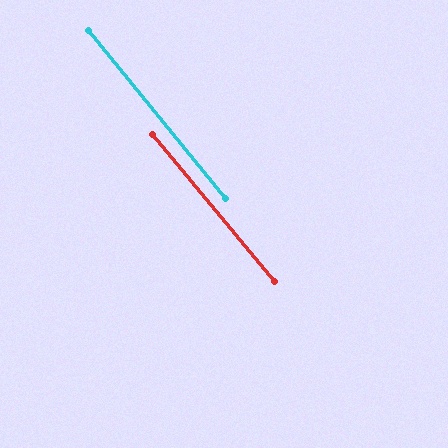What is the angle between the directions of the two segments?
Approximately 0 degrees.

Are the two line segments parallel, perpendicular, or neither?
Parallel — their directions differ by only 0.4°.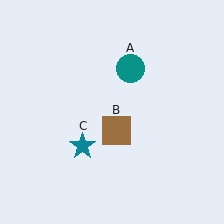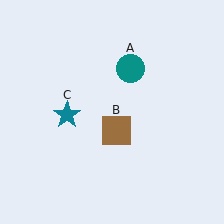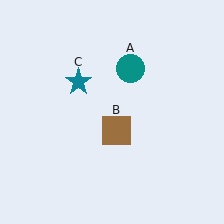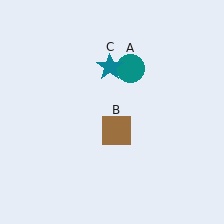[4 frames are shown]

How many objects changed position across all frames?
1 object changed position: teal star (object C).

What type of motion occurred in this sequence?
The teal star (object C) rotated clockwise around the center of the scene.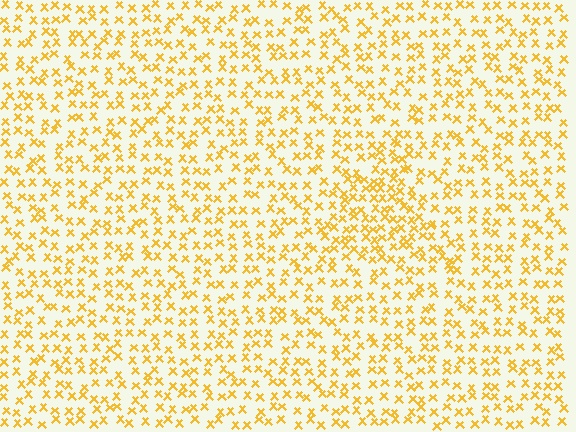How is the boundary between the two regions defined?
The boundary is defined by a change in element density (approximately 1.7x ratio). All elements are the same color, size, and shape.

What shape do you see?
I see a triangle.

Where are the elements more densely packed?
The elements are more densely packed inside the triangle boundary.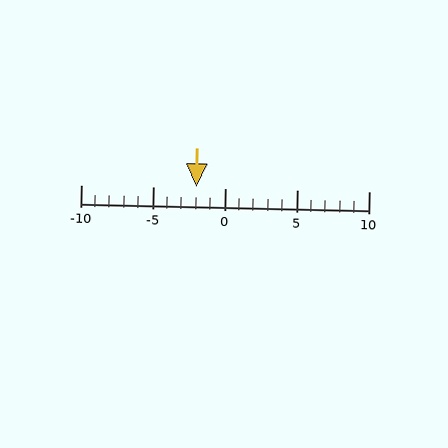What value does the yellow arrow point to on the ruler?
The yellow arrow points to approximately -2.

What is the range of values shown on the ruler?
The ruler shows values from -10 to 10.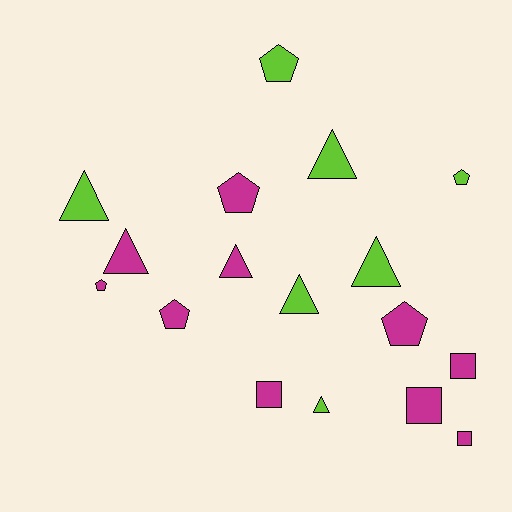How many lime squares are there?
There are no lime squares.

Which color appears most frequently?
Magenta, with 10 objects.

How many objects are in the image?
There are 17 objects.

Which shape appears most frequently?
Triangle, with 7 objects.